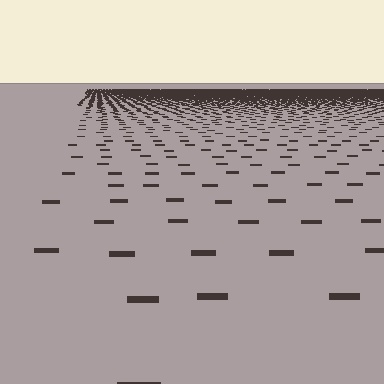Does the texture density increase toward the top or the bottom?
Density increases toward the top.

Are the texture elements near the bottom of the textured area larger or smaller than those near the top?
Larger. Near the bottom, elements are closer to the viewer and appear at a bigger on-screen size.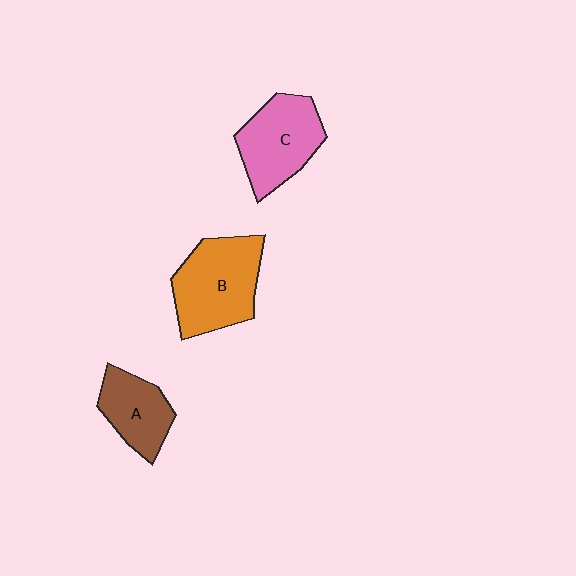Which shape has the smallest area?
Shape A (brown).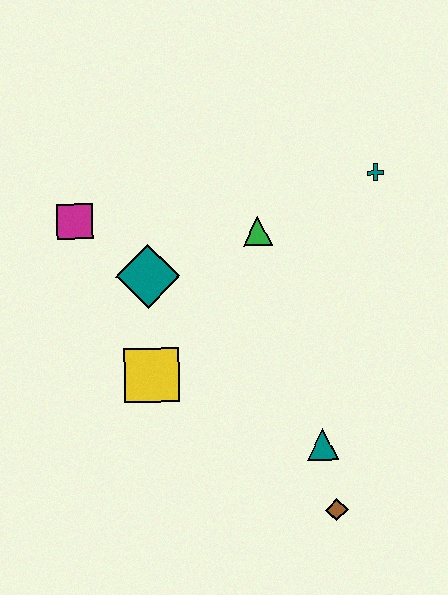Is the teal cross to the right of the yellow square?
Yes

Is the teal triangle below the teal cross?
Yes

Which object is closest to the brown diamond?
The teal triangle is closest to the brown diamond.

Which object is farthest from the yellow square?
The teal cross is farthest from the yellow square.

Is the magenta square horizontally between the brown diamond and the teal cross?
No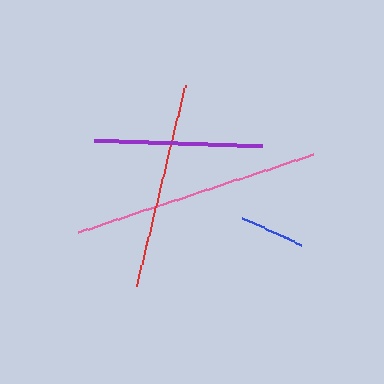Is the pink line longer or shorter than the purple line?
The pink line is longer than the purple line.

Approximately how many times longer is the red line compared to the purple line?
The red line is approximately 1.2 times the length of the purple line.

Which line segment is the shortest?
The blue line is the shortest at approximately 65 pixels.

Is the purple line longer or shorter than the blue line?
The purple line is longer than the blue line.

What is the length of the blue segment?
The blue segment is approximately 65 pixels long.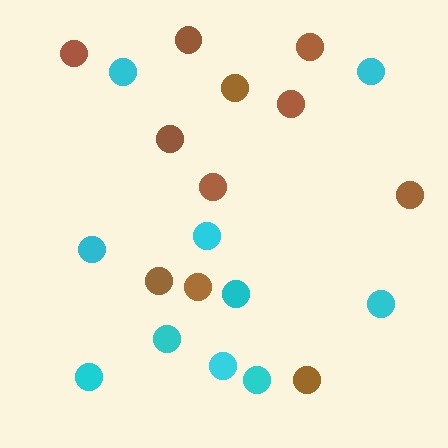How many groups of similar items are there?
There are 2 groups: one group of brown circles (11) and one group of cyan circles (10).